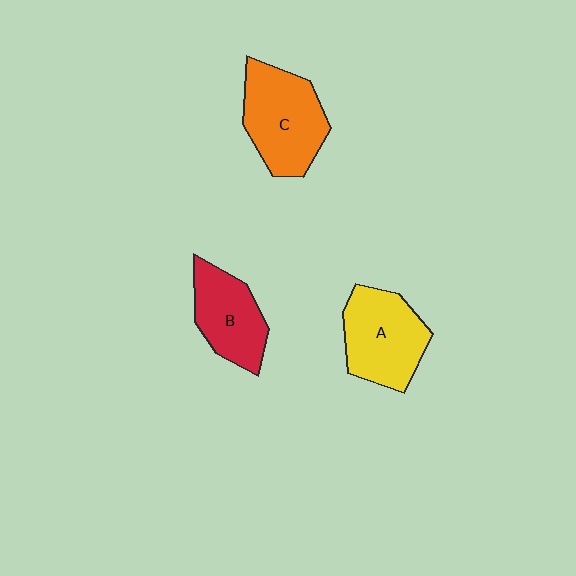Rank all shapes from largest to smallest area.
From largest to smallest: C (orange), A (yellow), B (red).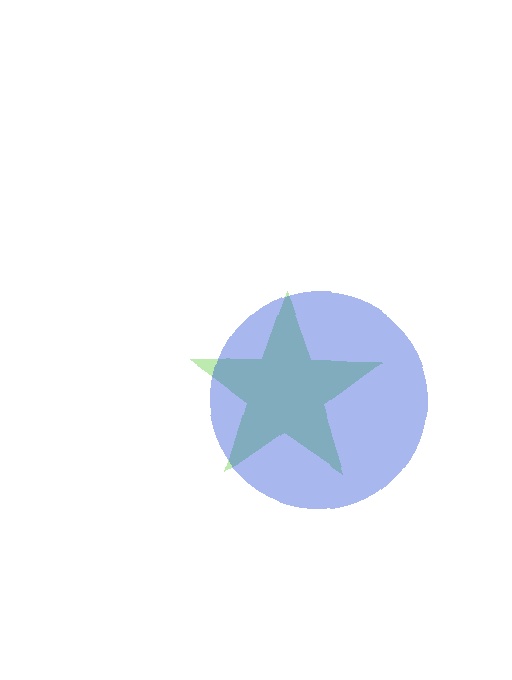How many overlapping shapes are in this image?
There are 2 overlapping shapes in the image.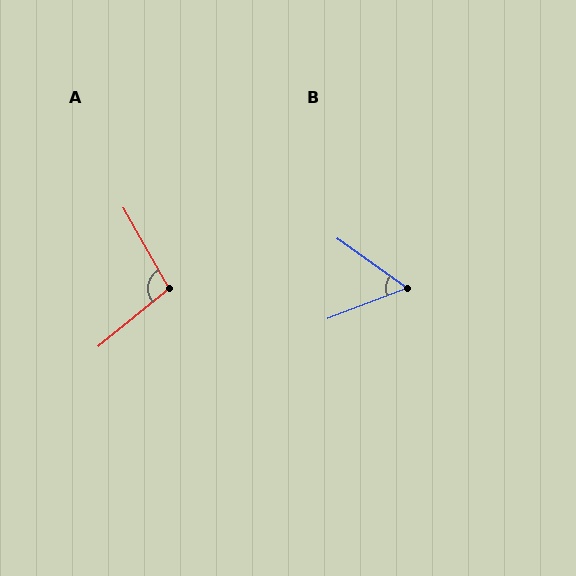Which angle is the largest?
A, at approximately 100 degrees.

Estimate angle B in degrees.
Approximately 57 degrees.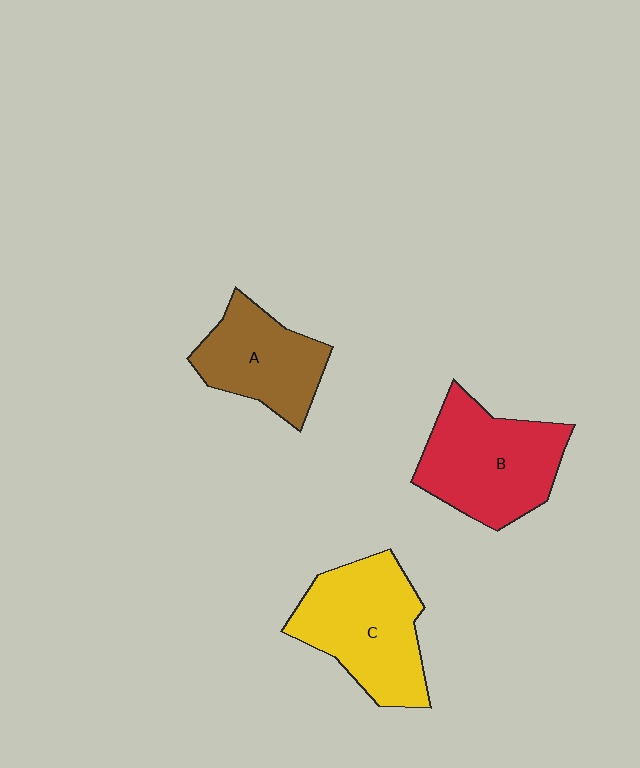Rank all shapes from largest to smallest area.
From largest to smallest: C (yellow), B (red), A (brown).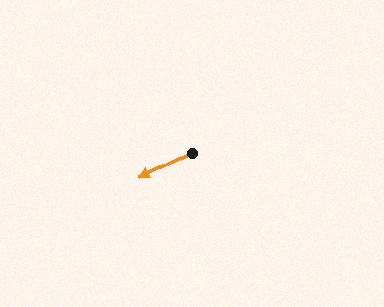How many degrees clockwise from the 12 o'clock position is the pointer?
Approximately 244 degrees.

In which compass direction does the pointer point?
Southwest.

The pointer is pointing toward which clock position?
Roughly 8 o'clock.